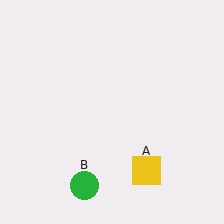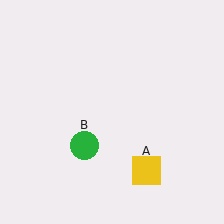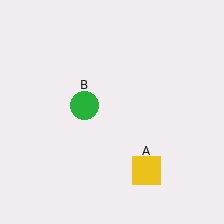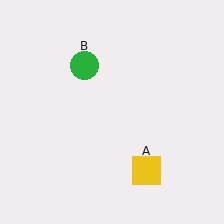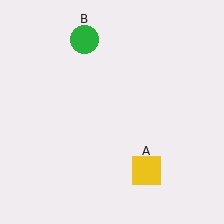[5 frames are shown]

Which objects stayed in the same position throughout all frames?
Yellow square (object A) remained stationary.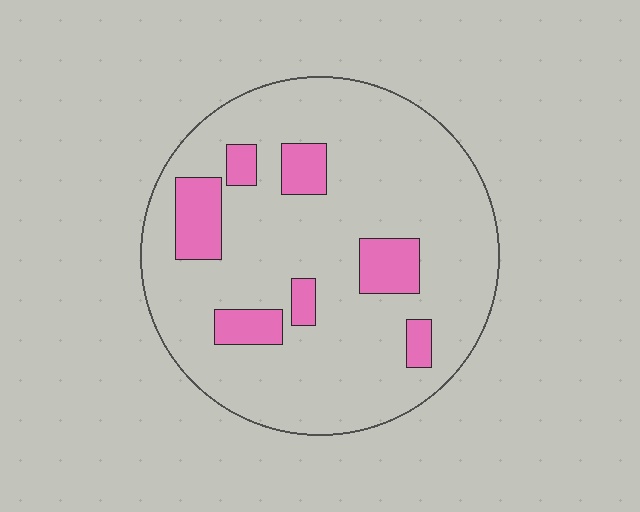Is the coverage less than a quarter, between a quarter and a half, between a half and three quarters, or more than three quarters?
Less than a quarter.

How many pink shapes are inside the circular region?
7.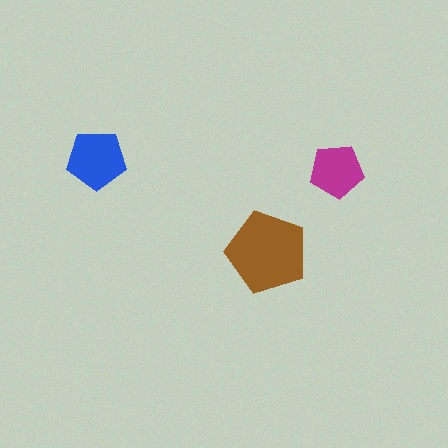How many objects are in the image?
There are 3 objects in the image.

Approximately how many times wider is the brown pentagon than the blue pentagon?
About 1.5 times wider.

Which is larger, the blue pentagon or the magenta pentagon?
The blue one.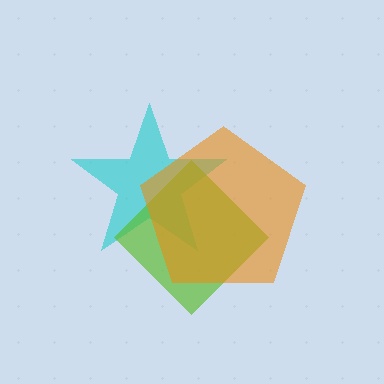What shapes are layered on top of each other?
The layered shapes are: a cyan star, a lime diamond, an orange pentagon.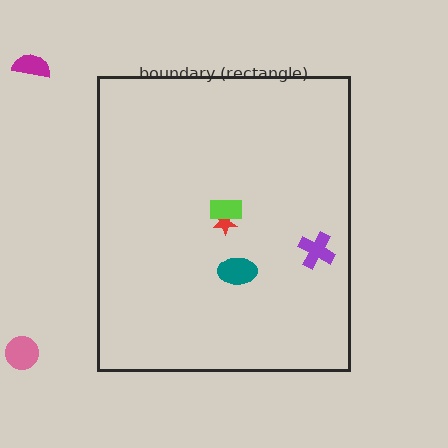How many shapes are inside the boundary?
4 inside, 2 outside.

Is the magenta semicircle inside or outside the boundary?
Outside.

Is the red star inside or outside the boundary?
Inside.